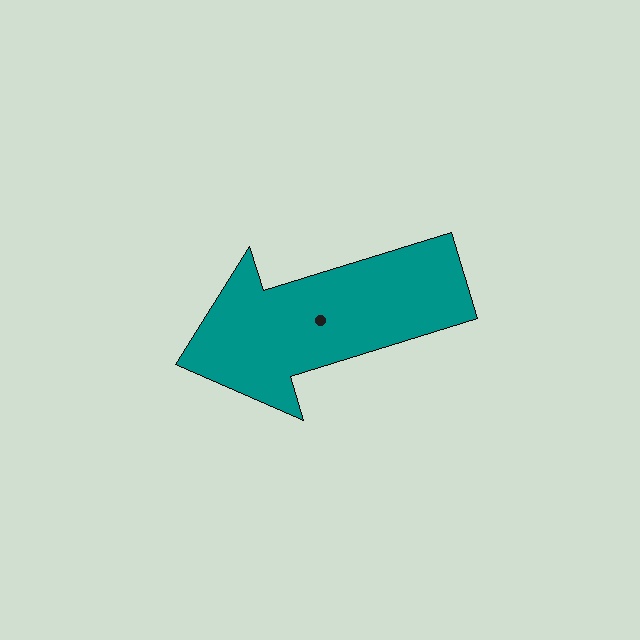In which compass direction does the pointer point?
West.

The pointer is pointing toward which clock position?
Roughly 8 o'clock.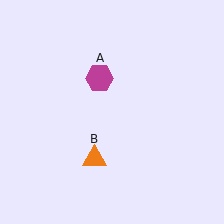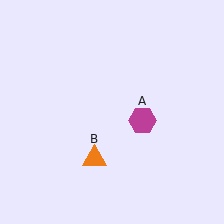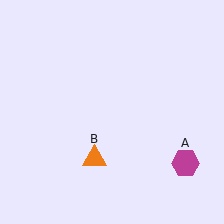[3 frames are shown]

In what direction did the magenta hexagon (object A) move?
The magenta hexagon (object A) moved down and to the right.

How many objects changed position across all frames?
1 object changed position: magenta hexagon (object A).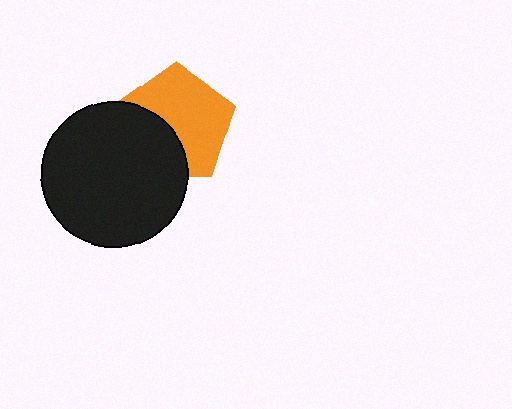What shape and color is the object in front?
The object in front is a black circle.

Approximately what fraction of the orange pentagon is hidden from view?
Roughly 37% of the orange pentagon is hidden behind the black circle.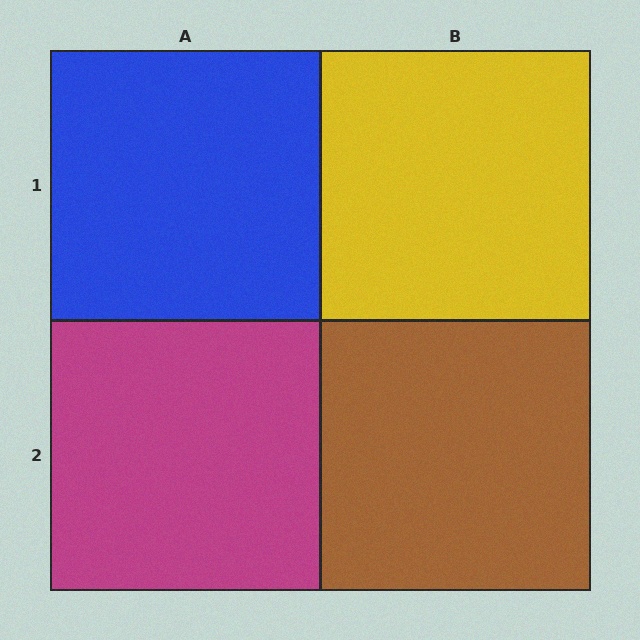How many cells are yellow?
1 cell is yellow.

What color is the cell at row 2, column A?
Magenta.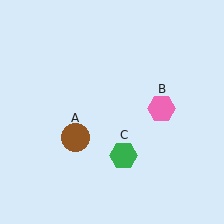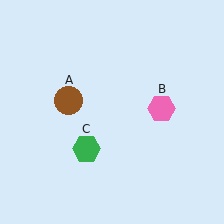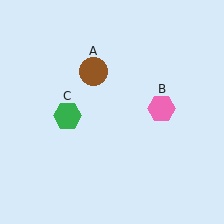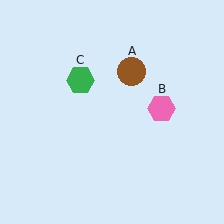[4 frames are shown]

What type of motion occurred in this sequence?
The brown circle (object A), green hexagon (object C) rotated clockwise around the center of the scene.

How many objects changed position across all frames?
2 objects changed position: brown circle (object A), green hexagon (object C).